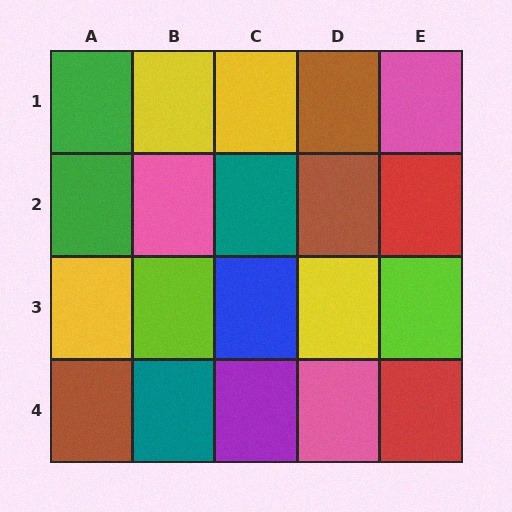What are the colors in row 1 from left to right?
Green, yellow, yellow, brown, pink.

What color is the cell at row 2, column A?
Green.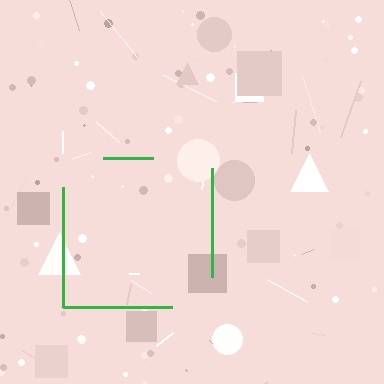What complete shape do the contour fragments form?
The contour fragments form a square.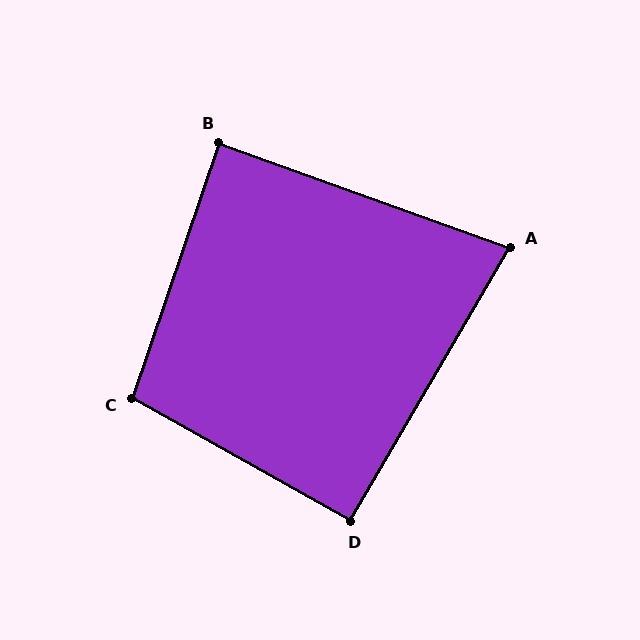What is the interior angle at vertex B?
Approximately 89 degrees (approximately right).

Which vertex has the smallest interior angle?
A, at approximately 79 degrees.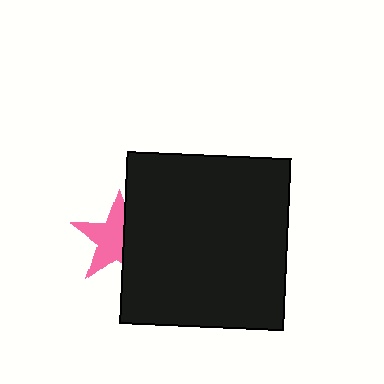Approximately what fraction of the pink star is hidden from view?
Roughly 37% of the pink star is hidden behind the black rectangle.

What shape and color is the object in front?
The object in front is a black rectangle.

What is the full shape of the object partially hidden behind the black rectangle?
The partially hidden object is a pink star.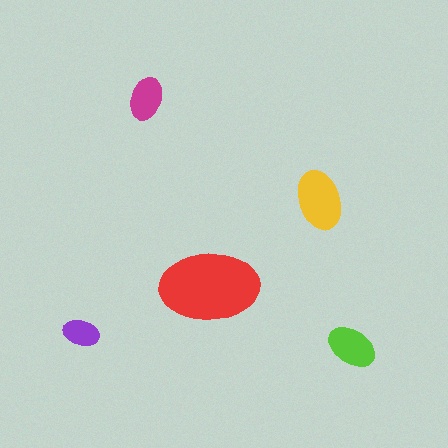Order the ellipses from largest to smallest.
the red one, the yellow one, the lime one, the magenta one, the purple one.